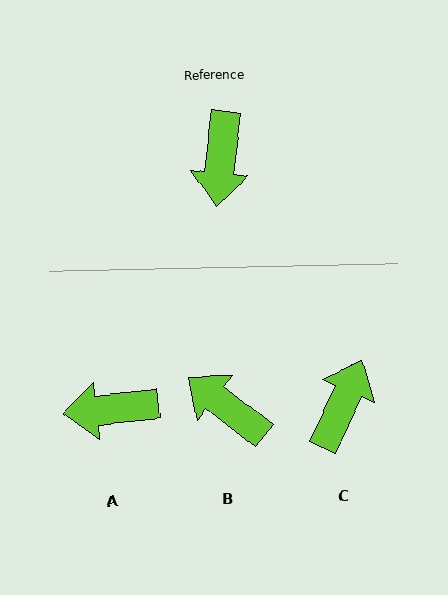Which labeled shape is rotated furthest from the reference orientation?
C, about 162 degrees away.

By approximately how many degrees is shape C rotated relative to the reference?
Approximately 162 degrees counter-clockwise.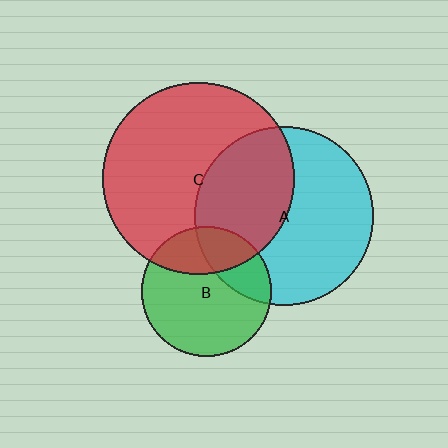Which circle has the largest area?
Circle C (red).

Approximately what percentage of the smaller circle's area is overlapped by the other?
Approximately 40%.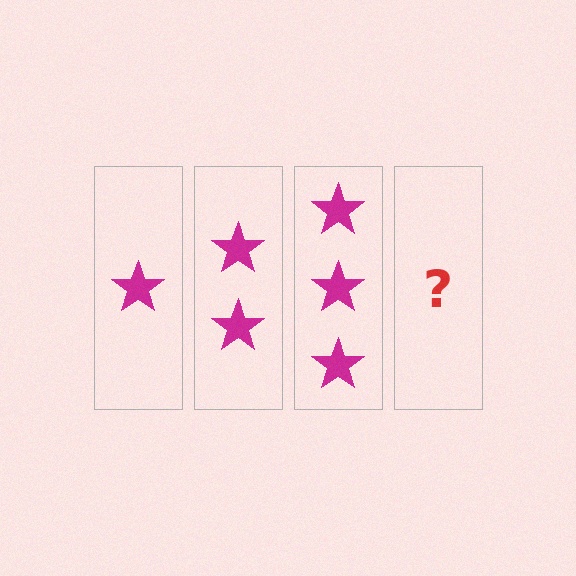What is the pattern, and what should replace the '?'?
The pattern is that each step adds one more star. The '?' should be 4 stars.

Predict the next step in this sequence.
The next step is 4 stars.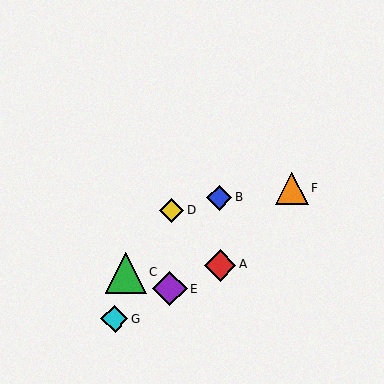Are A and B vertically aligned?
Yes, both are at x≈220.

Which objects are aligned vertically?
Objects A, B are aligned vertically.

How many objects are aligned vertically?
2 objects (A, B) are aligned vertically.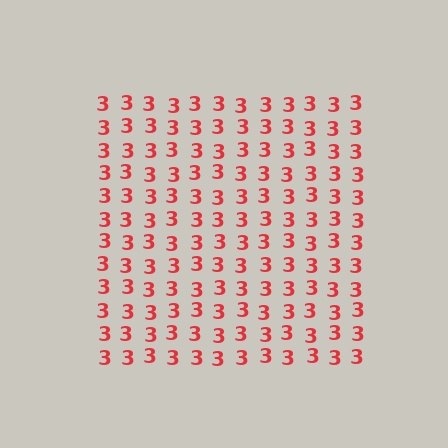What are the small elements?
The small elements are digit 3's.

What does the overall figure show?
The overall figure shows a square.